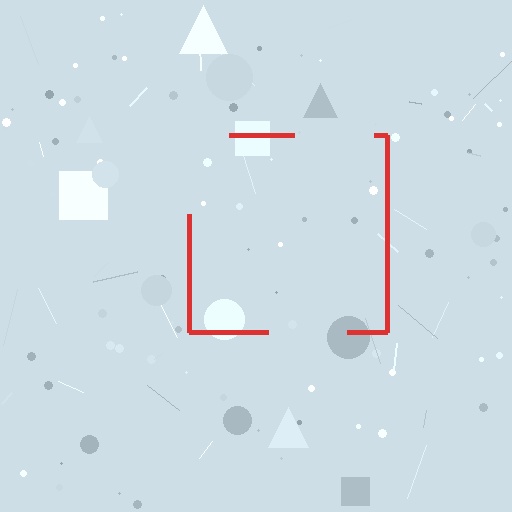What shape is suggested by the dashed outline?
The dashed outline suggests a square.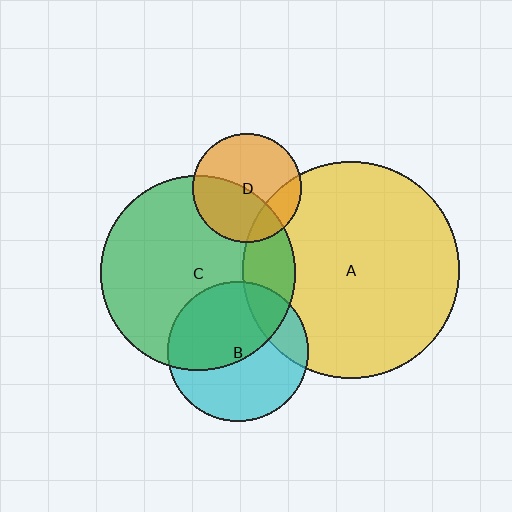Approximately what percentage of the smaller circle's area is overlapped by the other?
Approximately 50%.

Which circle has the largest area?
Circle A (yellow).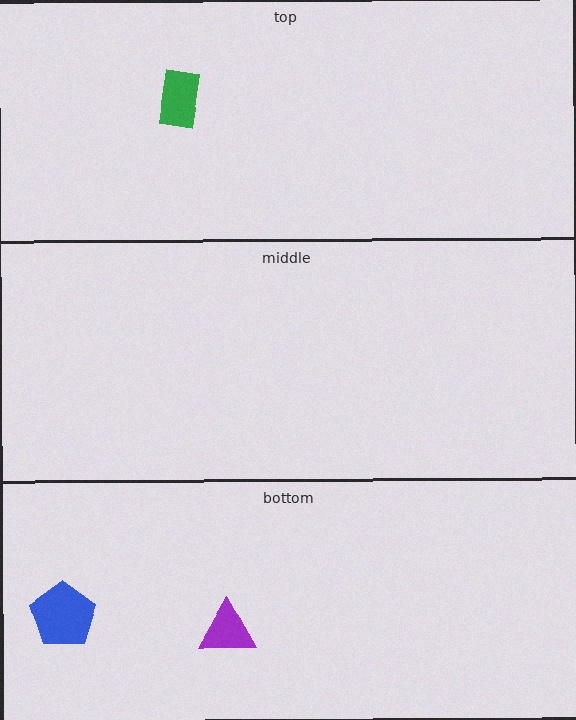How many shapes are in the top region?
1.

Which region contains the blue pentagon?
The bottom region.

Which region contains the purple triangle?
The bottom region.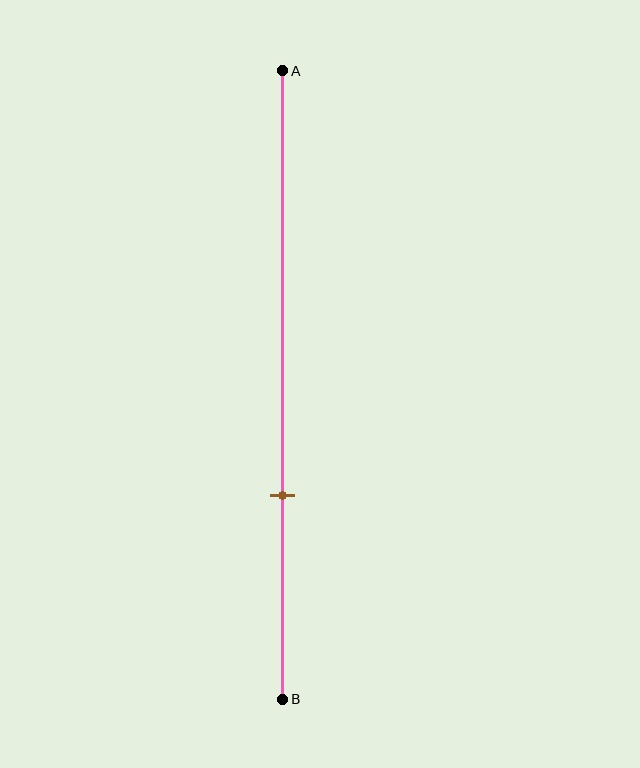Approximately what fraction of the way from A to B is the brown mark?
The brown mark is approximately 70% of the way from A to B.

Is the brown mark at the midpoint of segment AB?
No, the mark is at about 70% from A, not at the 50% midpoint.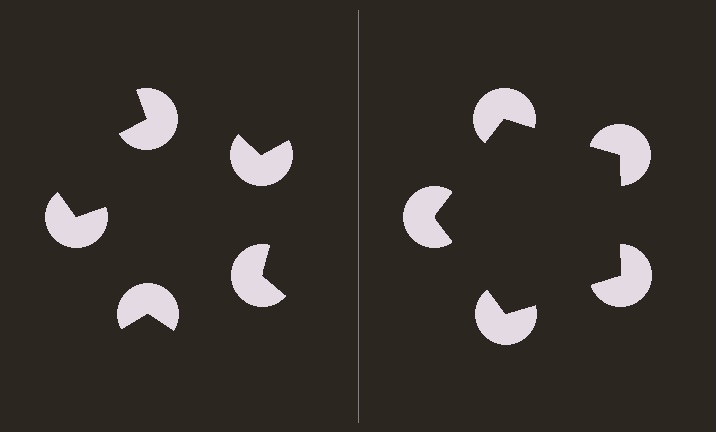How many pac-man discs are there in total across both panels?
10 — 5 on each side.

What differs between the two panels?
The pac-man discs are positioned identically on both sides; only the wedge orientations differ. On the right they align to a pentagon; on the left they are misaligned.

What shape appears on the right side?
An illusory pentagon.